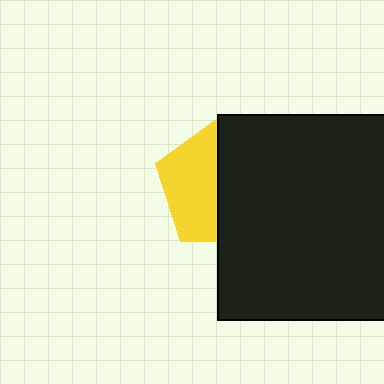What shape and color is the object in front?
The object in front is a black square.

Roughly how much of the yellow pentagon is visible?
About half of it is visible (roughly 46%).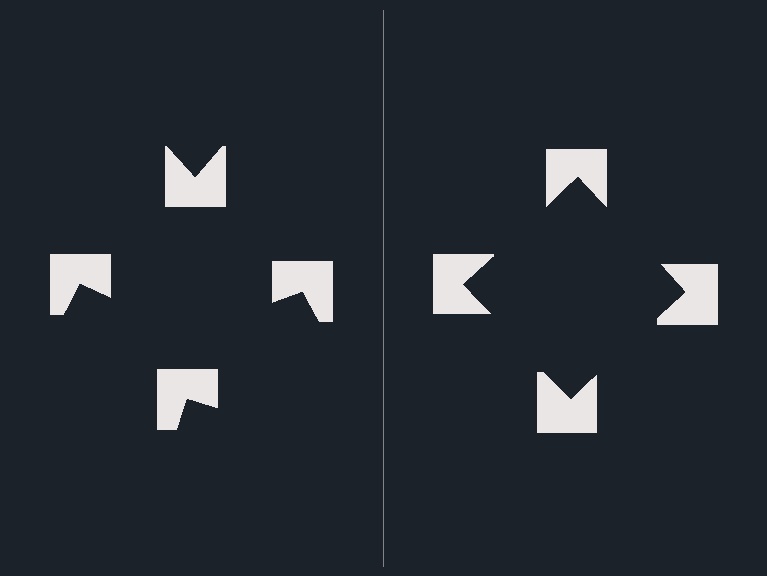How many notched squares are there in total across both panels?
8 — 4 on each side.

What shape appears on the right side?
An illusory square.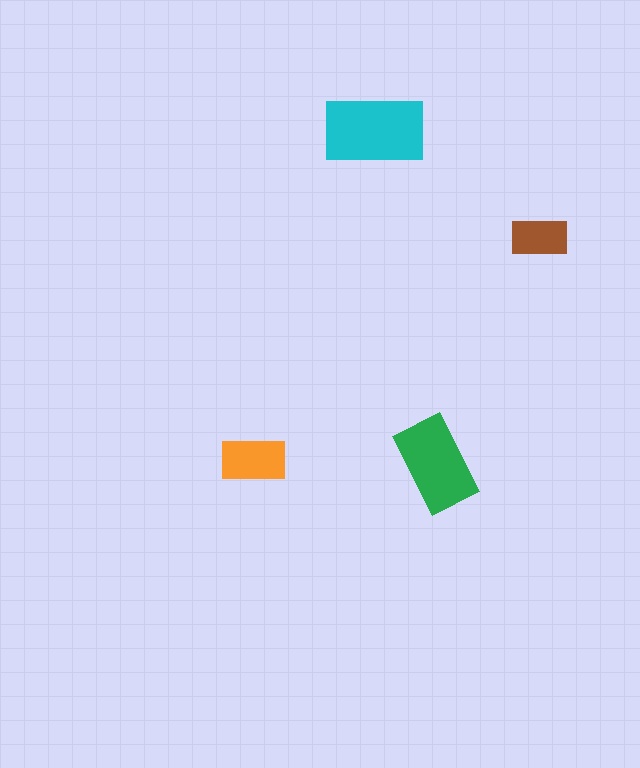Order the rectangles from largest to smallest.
the cyan one, the green one, the orange one, the brown one.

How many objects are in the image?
There are 4 objects in the image.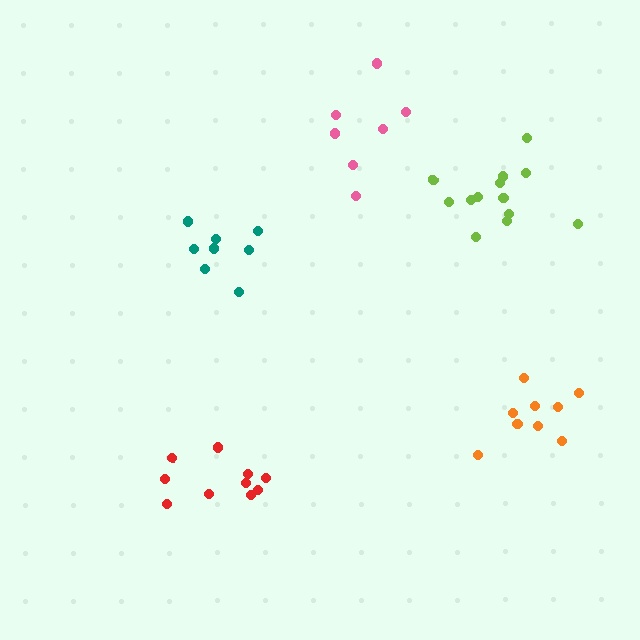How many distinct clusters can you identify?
There are 5 distinct clusters.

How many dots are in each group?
Group 1: 7 dots, Group 2: 10 dots, Group 3: 8 dots, Group 4: 13 dots, Group 5: 9 dots (47 total).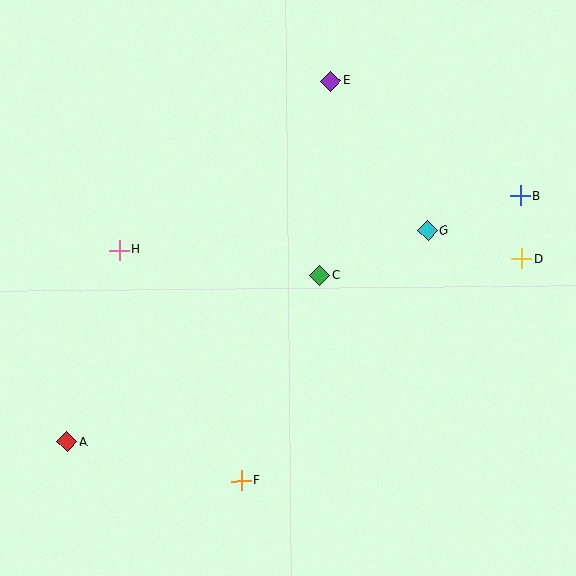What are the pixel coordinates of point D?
Point D is at (521, 258).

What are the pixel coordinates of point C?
Point C is at (319, 275).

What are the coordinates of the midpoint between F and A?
The midpoint between F and A is at (154, 461).